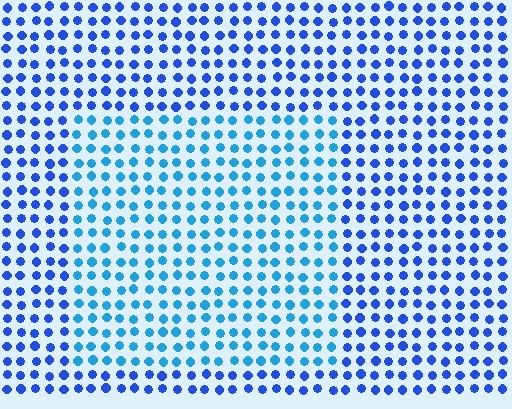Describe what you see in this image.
The image is filled with small blue elements in a uniform arrangement. A rectangle-shaped region is visible where the elements are tinted to a slightly different hue, forming a subtle color boundary.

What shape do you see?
I see a rectangle.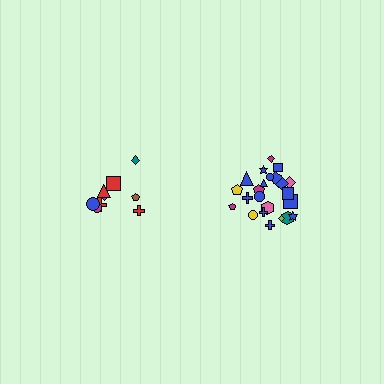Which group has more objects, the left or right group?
The right group.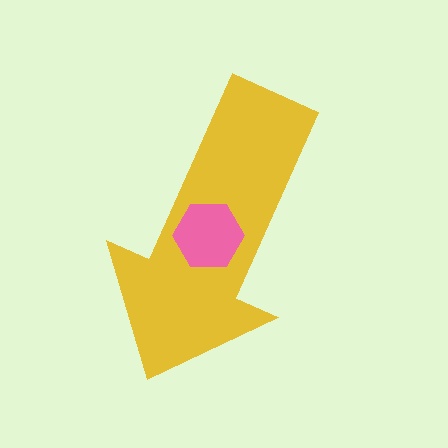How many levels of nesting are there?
2.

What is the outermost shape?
The yellow arrow.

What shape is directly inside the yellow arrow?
The pink hexagon.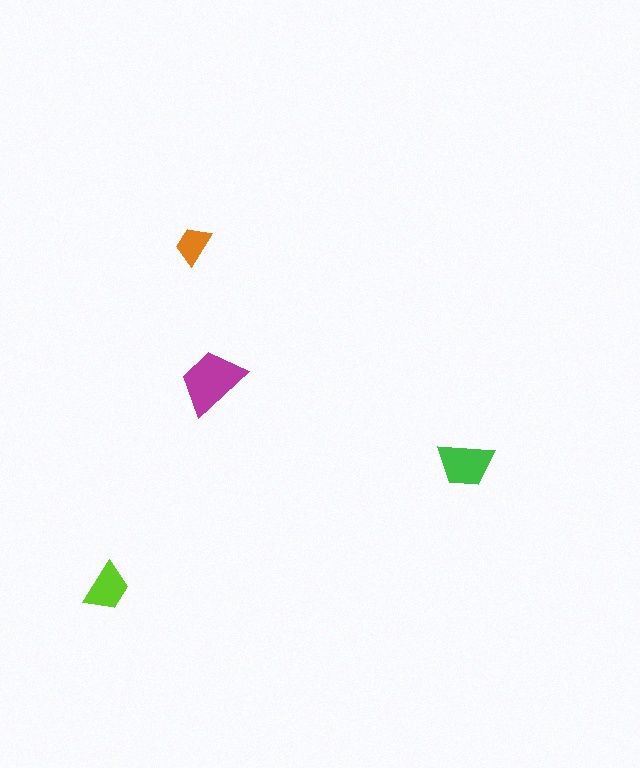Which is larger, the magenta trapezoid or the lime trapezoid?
The magenta one.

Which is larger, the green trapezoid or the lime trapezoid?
The green one.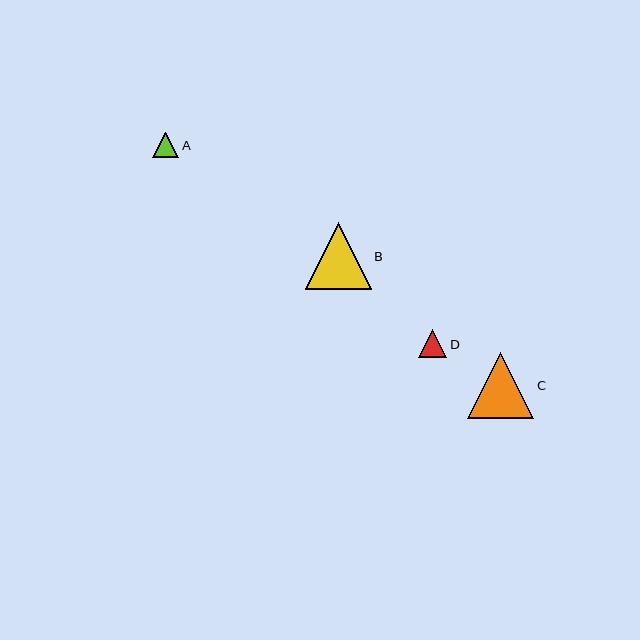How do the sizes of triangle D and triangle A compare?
Triangle D and triangle A are approximately the same size.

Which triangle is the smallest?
Triangle A is the smallest with a size of approximately 26 pixels.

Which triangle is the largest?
Triangle C is the largest with a size of approximately 66 pixels.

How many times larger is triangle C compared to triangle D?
Triangle C is approximately 2.4 times the size of triangle D.